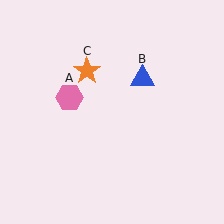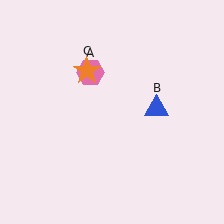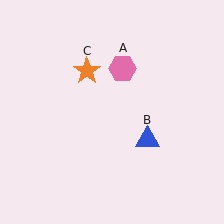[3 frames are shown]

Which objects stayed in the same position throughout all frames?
Orange star (object C) remained stationary.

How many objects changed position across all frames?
2 objects changed position: pink hexagon (object A), blue triangle (object B).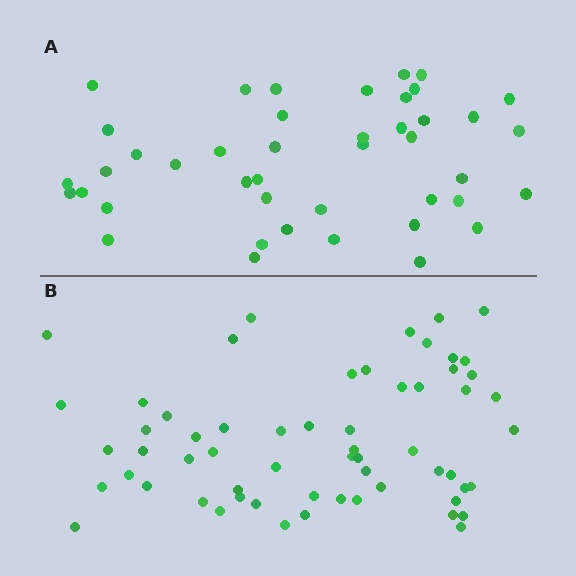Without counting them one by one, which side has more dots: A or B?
Region B (the bottom region) has more dots.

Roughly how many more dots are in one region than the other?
Region B has approximately 15 more dots than region A.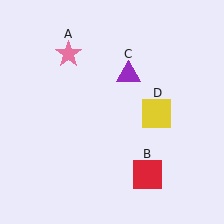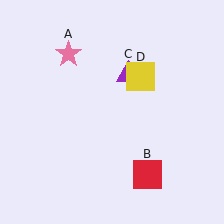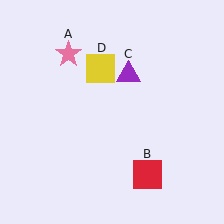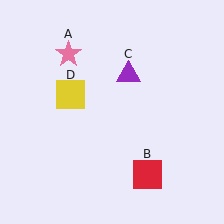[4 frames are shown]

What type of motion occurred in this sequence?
The yellow square (object D) rotated counterclockwise around the center of the scene.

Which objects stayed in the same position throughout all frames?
Pink star (object A) and red square (object B) and purple triangle (object C) remained stationary.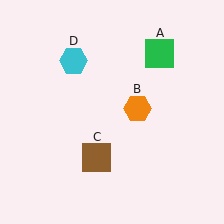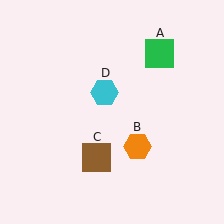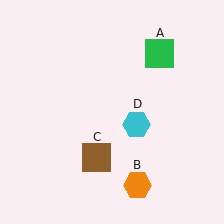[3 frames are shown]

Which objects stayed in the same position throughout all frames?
Green square (object A) and brown square (object C) remained stationary.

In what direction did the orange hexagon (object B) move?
The orange hexagon (object B) moved down.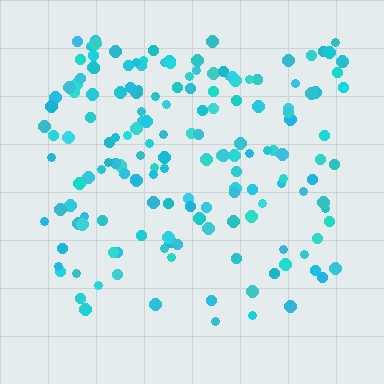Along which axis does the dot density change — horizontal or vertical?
Vertical.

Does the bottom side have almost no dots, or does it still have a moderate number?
Still a moderate number, just noticeably fewer than the top.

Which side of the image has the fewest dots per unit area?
The bottom.